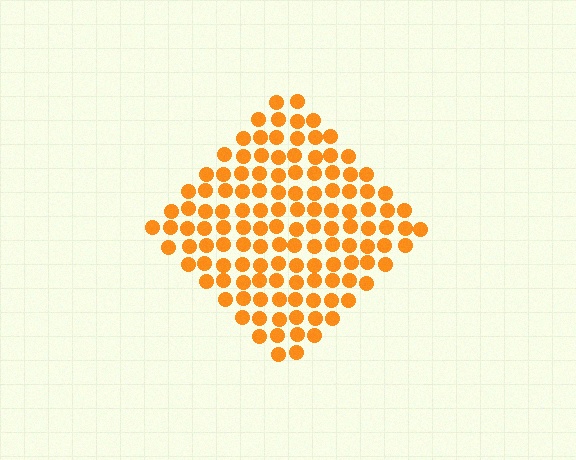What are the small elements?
The small elements are circles.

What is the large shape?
The large shape is a diamond.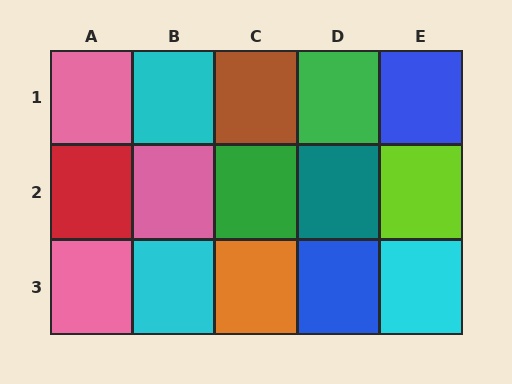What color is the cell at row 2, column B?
Pink.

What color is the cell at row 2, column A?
Red.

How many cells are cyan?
3 cells are cyan.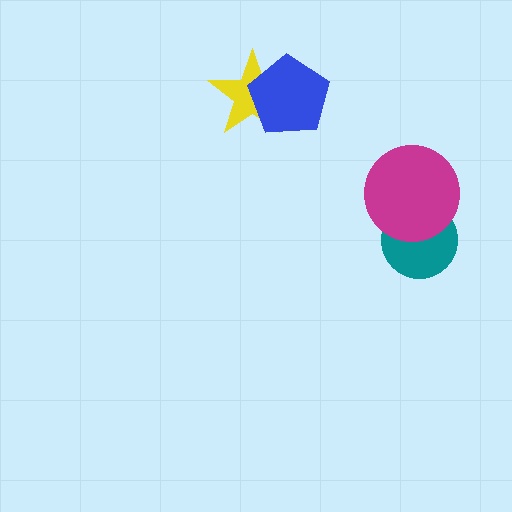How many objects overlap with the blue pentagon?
1 object overlaps with the blue pentagon.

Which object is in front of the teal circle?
The magenta circle is in front of the teal circle.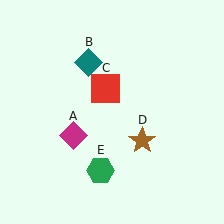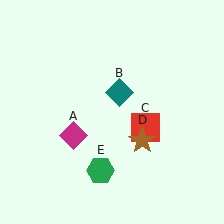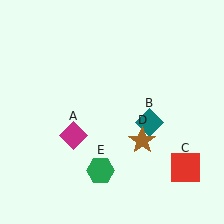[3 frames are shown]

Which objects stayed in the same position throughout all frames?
Magenta diamond (object A) and brown star (object D) and green hexagon (object E) remained stationary.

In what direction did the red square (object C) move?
The red square (object C) moved down and to the right.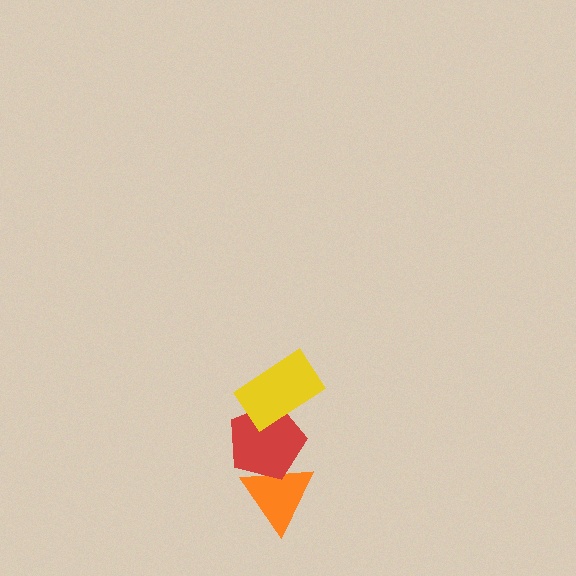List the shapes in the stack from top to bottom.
From top to bottom: the yellow rectangle, the red pentagon, the orange triangle.